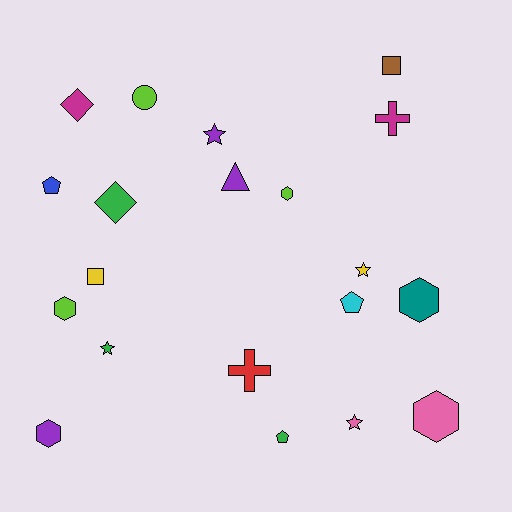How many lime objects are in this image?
There are 3 lime objects.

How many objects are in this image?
There are 20 objects.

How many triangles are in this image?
There is 1 triangle.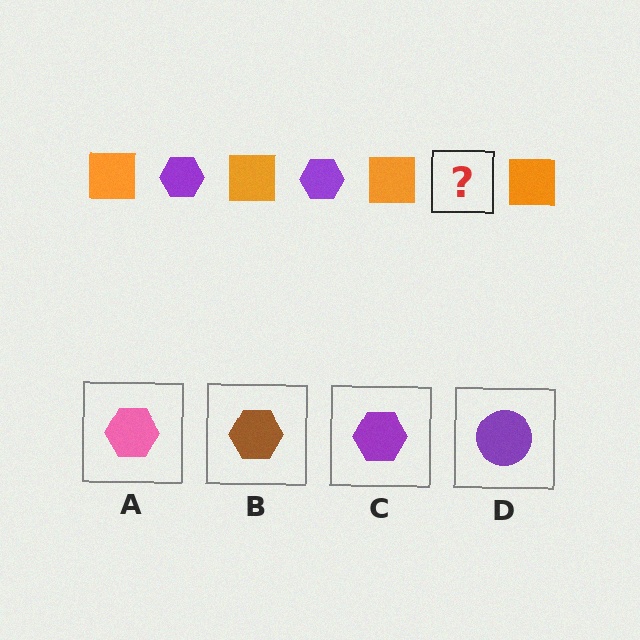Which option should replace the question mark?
Option C.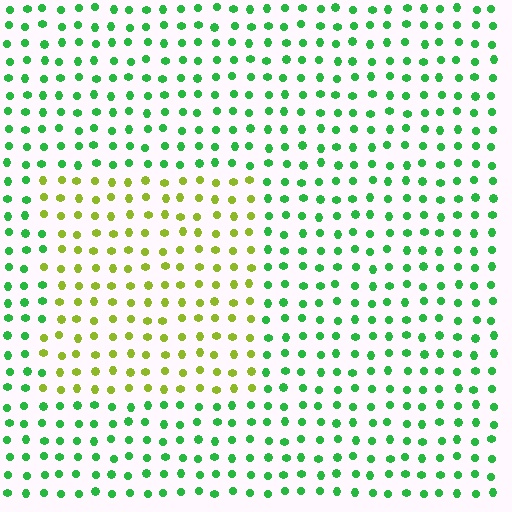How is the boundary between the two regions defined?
The boundary is defined purely by a slight shift in hue (about 53 degrees). Spacing, size, and orientation are identical on both sides.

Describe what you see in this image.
The image is filled with small green elements in a uniform arrangement. A rectangle-shaped region is visible where the elements are tinted to a slightly different hue, forming a subtle color boundary.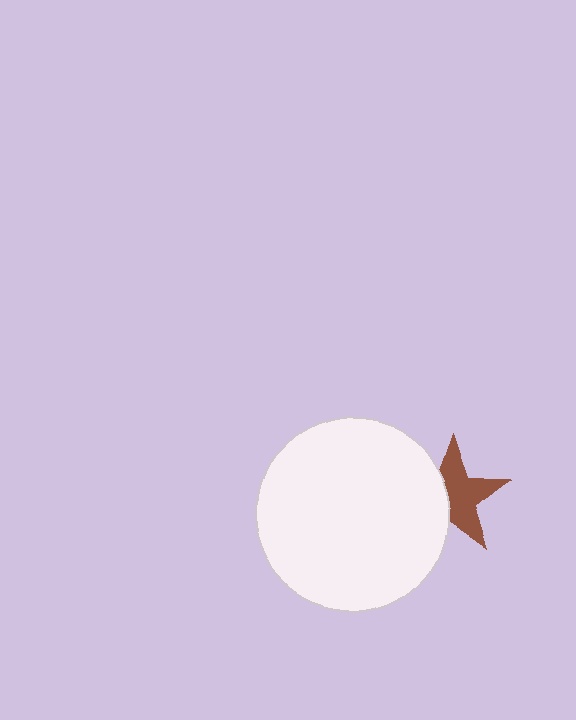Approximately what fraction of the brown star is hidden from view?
Roughly 40% of the brown star is hidden behind the white circle.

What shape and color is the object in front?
The object in front is a white circle.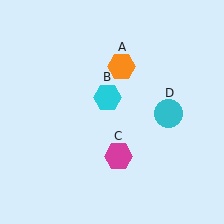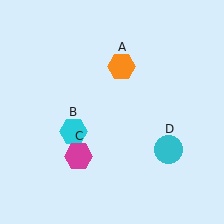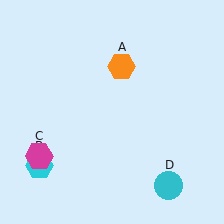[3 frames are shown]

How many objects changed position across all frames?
3 objects changed position: cyan hexagon (object B), magenta hexagon (object C), cyan circle (object D).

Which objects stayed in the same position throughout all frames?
Orange hexagon (object A) remained stationary.